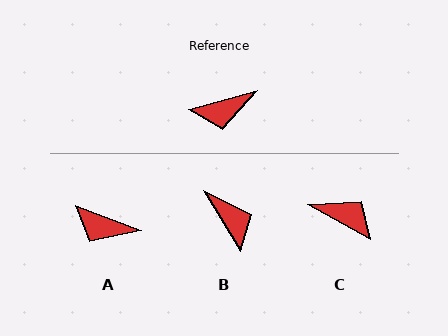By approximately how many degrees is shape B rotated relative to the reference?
Approximately 105 degrees counter-clockwise.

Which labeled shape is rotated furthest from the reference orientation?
C, about 135 degrees away.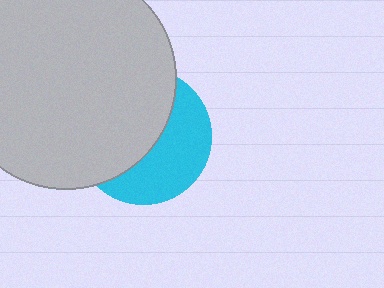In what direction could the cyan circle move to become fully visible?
The cyan circle could move right. That would shift it out from behind the light gray circle entirely.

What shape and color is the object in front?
The object in front is a light gray circle.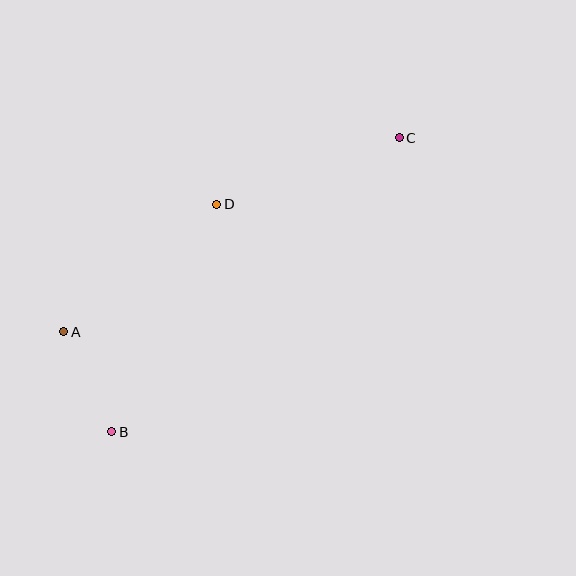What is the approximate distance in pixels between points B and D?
The distance between B and D is approximately 251 pixels.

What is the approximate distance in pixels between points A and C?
The distance between A and C is approximately 387 pixels.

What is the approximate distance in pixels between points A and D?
The distance between A and D is approximately 199 pixels.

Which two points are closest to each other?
Points A and B are closest to each other.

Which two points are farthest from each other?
Points B and C are farthest from each other.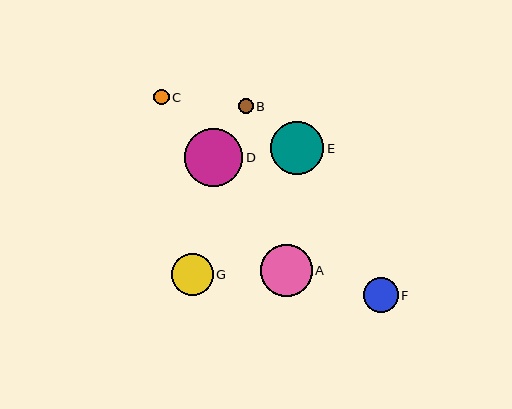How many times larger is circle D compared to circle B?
Circle D is approximately 3.8 times the size of circle B.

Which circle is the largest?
Circle D is the largest with a size of approximately 58 pixels.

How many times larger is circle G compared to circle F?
Circle G is approximately 1.2 times the size of circle F.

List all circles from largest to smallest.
From largest to smallest: D, E, A, G, F, C, B.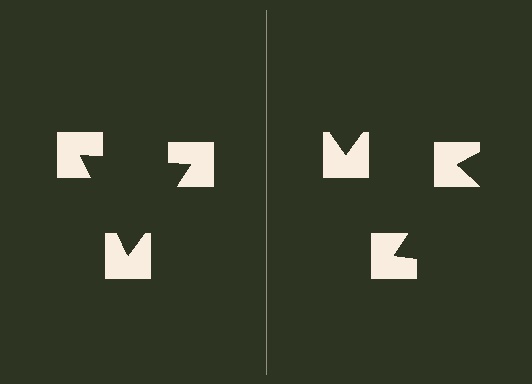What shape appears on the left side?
An illusory triangle.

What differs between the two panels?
The notched squares are positioned identically on both sides; only the wedge orientations differ. On the left they align to a triangle; on the right they are misaligned.